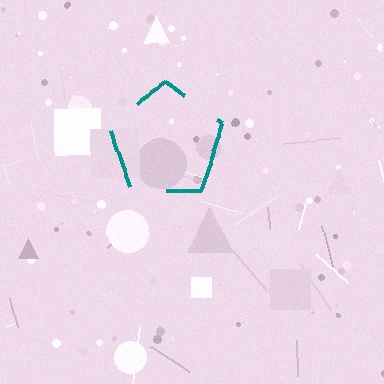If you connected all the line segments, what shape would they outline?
They would outline a pentagon.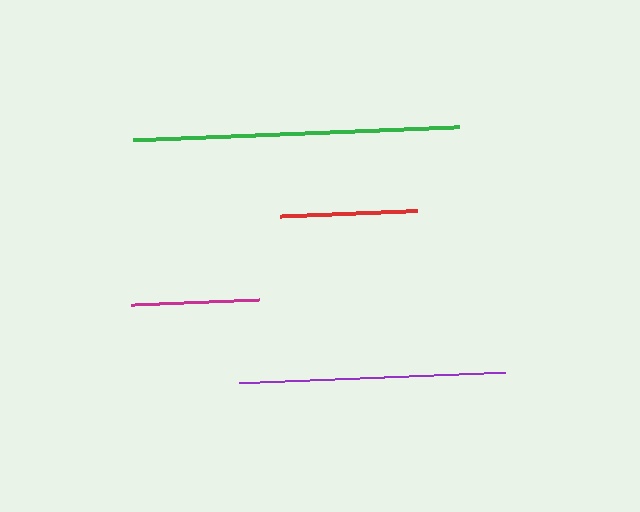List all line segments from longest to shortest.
From longest to shortest: green, purple, red, magenta.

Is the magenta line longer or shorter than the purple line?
The purple line is longer than the magenta line.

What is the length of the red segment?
The red segment is approximately 137 pixels long.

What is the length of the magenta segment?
The magenta segment is approximately 128 pixels long.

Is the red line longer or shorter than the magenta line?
The red line is longer than the magenta line.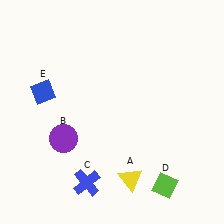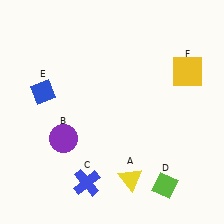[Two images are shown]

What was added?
A yellow square (F) was added in Image 2.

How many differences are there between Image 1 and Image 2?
There is 1 difference between the two images.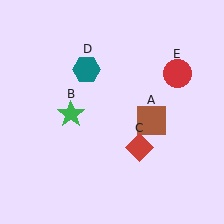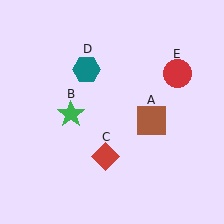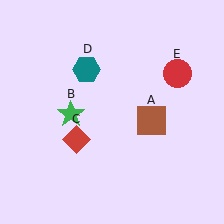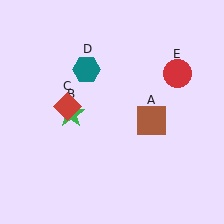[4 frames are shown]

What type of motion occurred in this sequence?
The red diamond (object C) rotated clockwise around the center of the scene.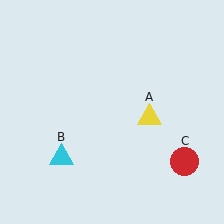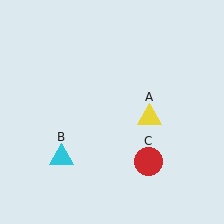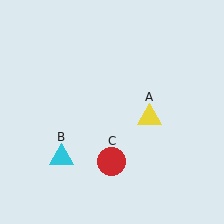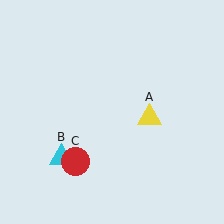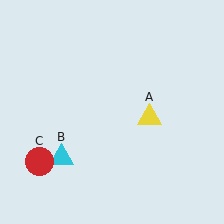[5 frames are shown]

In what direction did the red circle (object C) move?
The red circle (object C) moved left.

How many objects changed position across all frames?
1 object changed position: red circle (object C).